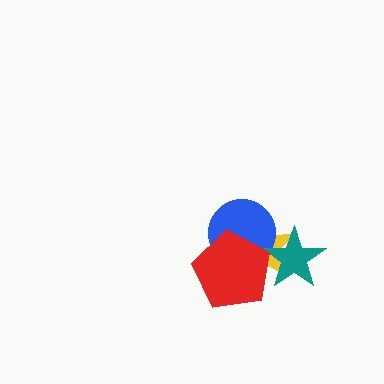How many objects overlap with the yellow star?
3 objects overlap with the yellow star.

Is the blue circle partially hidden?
Yes, it is partially covered by another shape.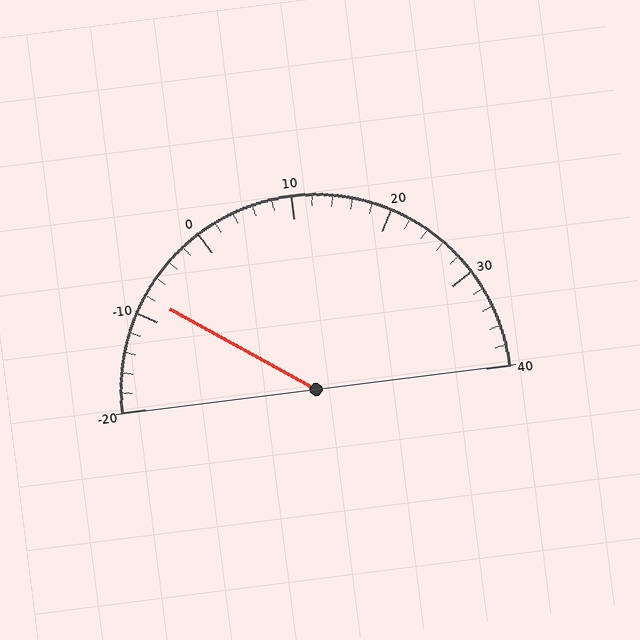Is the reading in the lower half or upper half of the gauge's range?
The reading is in the lower half of the range (-20 to 40).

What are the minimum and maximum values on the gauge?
The gauge ranges from -20 to 40.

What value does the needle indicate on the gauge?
The needle indicates approximately -8.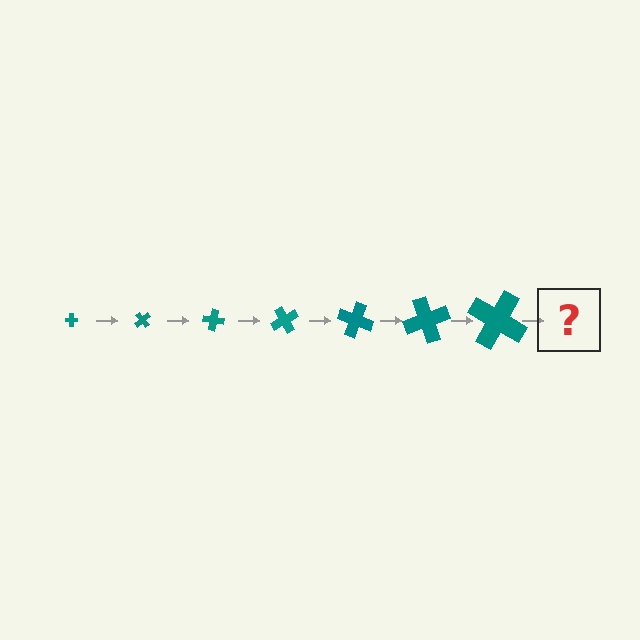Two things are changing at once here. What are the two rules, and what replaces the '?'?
The two rules are that the cross grows larger each step and it rotates 50 degrees each step. The '?' should be a cross, larger than the previous one and rotated 350 degrees from the start.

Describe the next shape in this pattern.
It should be a cross, larger than the previous one and rotated 350 degrees from the start.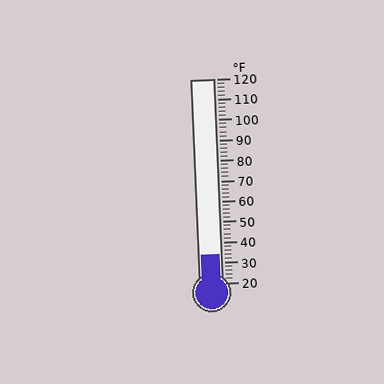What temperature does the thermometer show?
The thermometer shows approximately 34°F.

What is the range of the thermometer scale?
The thermometer scale ranges from 20°F to 120°F.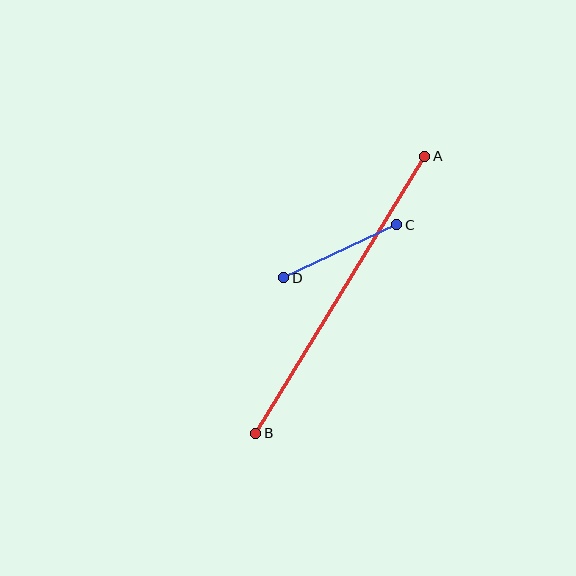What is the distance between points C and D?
The distance is approximately 125 pixels.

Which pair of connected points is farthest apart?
Points A and B are farthest apart.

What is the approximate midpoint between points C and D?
The midpoint is at approximately (340, 251) pixels.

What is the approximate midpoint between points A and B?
The midpoint is at approximately (340, 295) pixels.